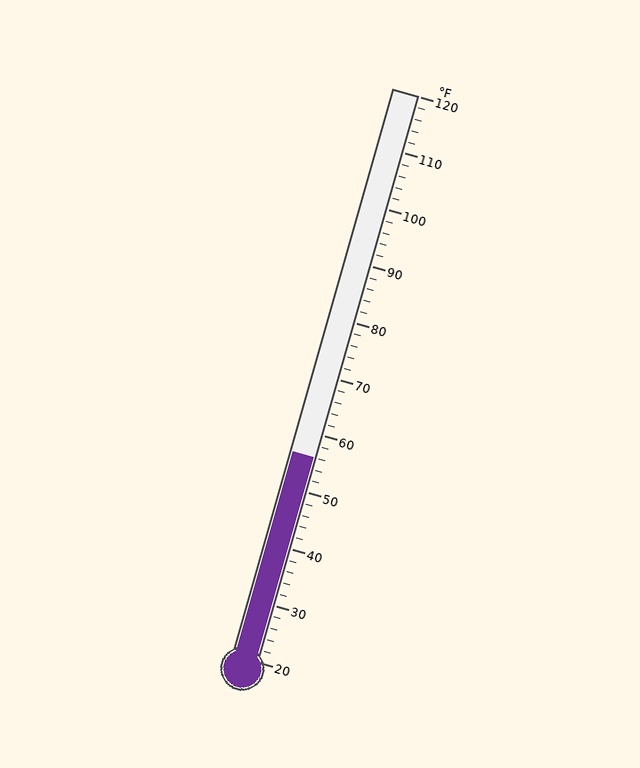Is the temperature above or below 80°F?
The temperature is below 80°F.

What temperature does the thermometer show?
The thermometer shows approximately 56°F.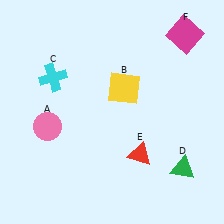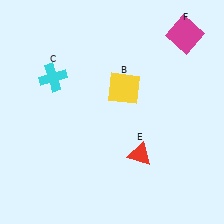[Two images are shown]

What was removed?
The green triangle (D), the pink circle (A) were removed in Image 2.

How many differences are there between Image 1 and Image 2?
There are 2 differences between the two images.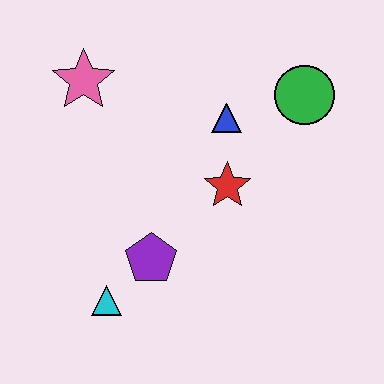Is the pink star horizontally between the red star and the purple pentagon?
No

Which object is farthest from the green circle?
The cyan triangle is farthest from the green circle.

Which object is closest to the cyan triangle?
The purple pentagon is closest to the cyan triangle.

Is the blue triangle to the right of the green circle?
No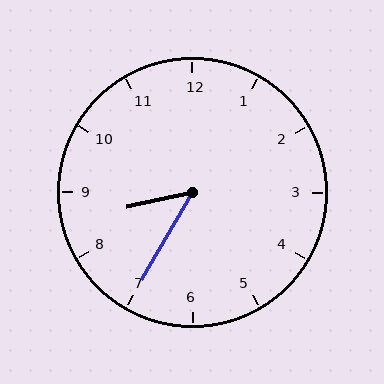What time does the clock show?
8:35.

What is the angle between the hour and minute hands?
Approximately 48 degrees.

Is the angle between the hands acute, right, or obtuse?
It is acute.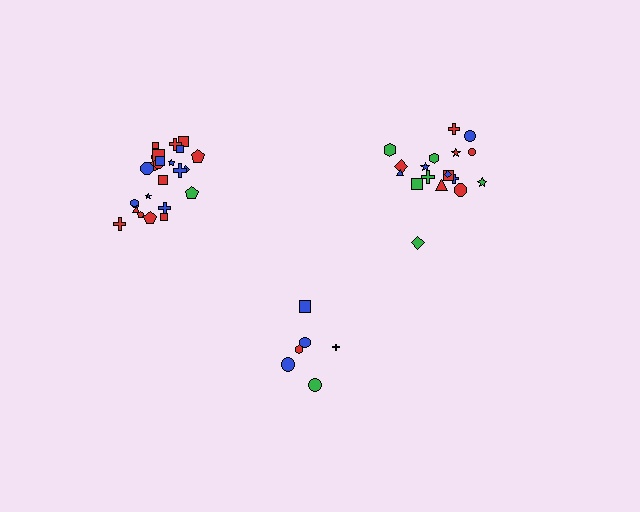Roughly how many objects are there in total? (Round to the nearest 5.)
Roughly 50 objects in total.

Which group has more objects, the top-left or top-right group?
The top-left group.